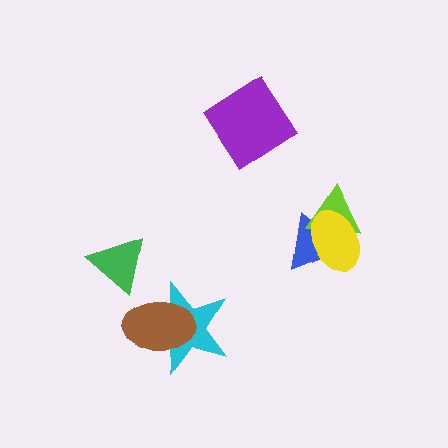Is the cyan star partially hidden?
Yes, it is partially covered by another shape.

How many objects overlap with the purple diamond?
0 objects overlap with the purple diamond.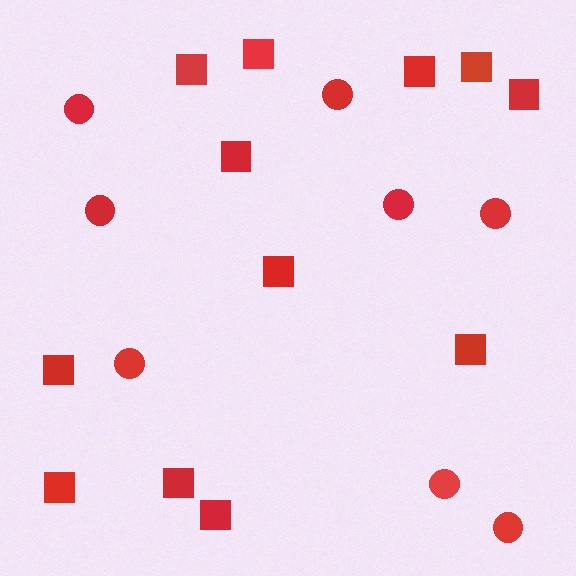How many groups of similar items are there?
There are 2 groups: one group of circles (8) and one group of squares (12).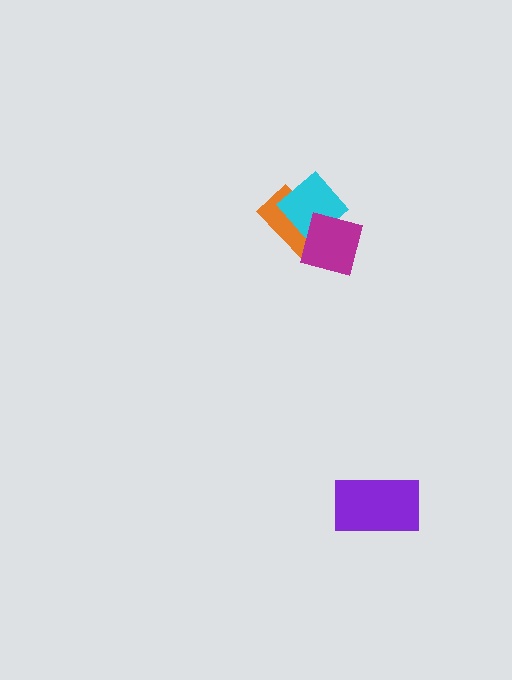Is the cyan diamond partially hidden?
Yes, it is partially covered by another shape.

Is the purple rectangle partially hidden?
No, no other shape covers it.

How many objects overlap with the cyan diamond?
2 objects overlap with the cyan diamond.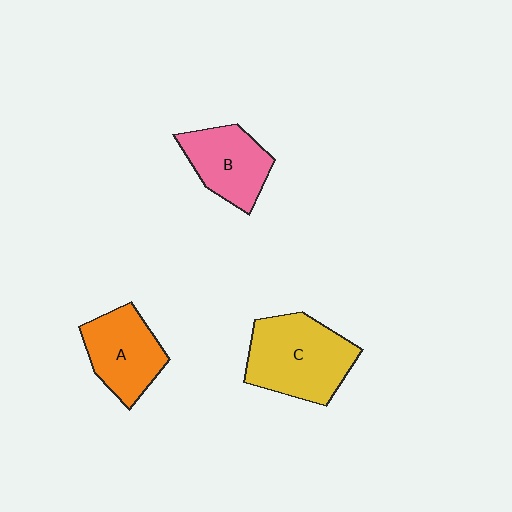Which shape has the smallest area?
Shape B (pink).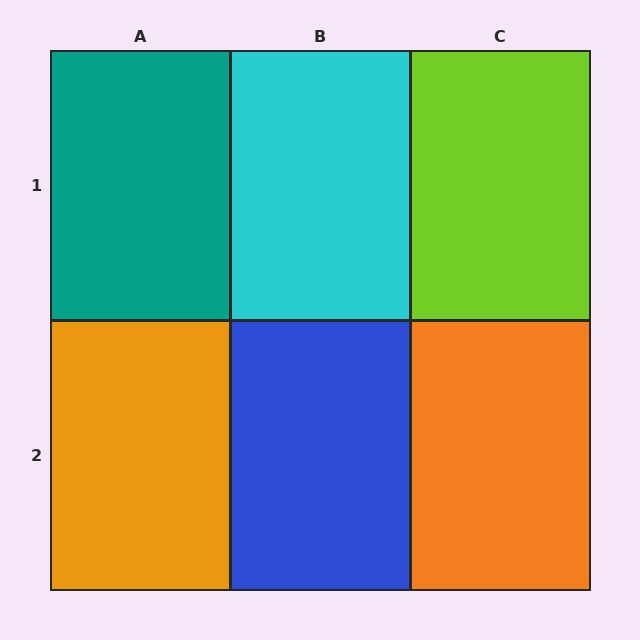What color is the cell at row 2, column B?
Blue.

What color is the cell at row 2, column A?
Orange.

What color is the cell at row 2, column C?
Orange.